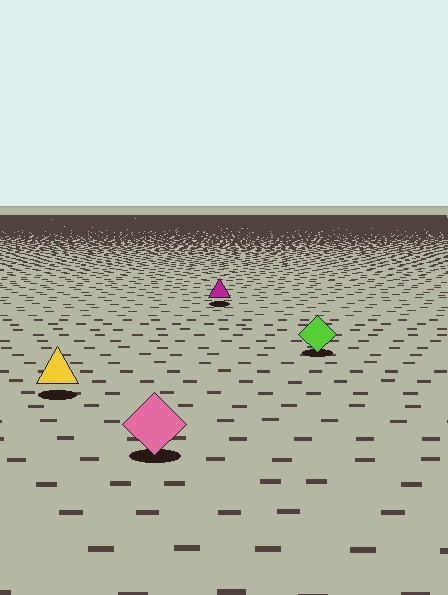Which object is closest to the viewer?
The pink diamond is closest. The texture marks near it are larger and more spread out.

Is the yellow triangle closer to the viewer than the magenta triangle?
Yes. The yellow triangle is closer — you can tell from the texture gradient: the ground texture is coarser near it.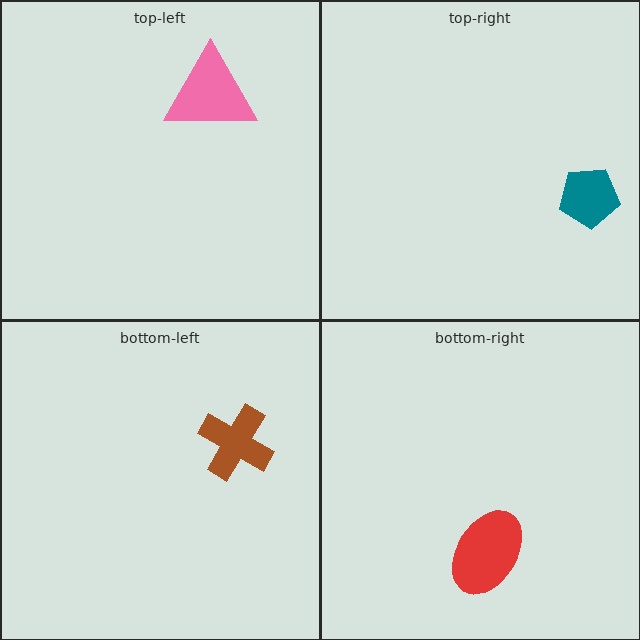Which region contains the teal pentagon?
The top-right region.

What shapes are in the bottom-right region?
The red ellipse.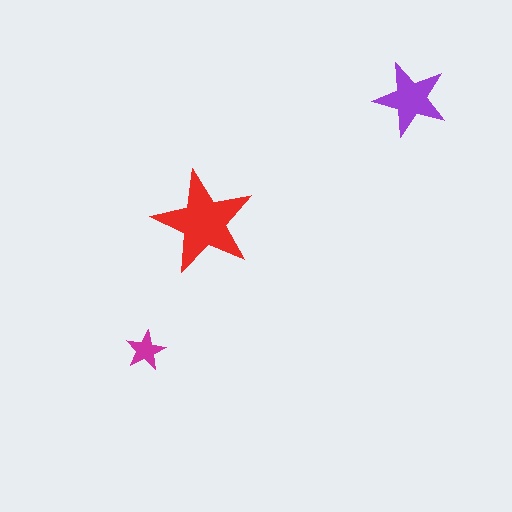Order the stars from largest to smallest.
the red one, the purple one, the magenta one.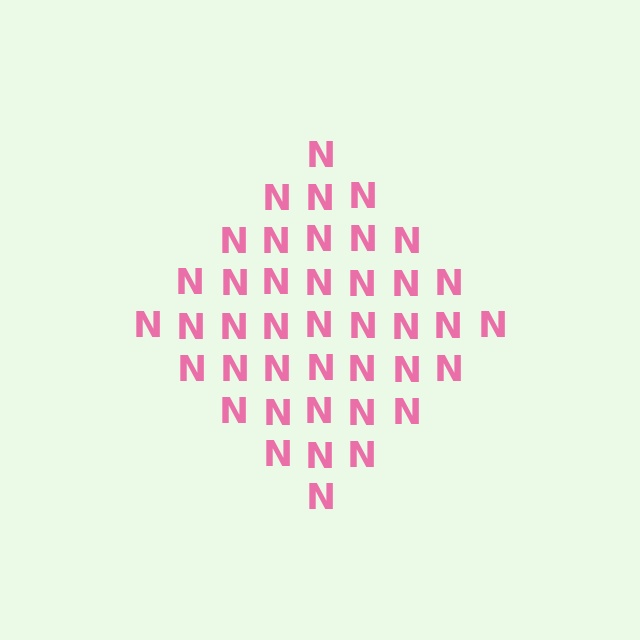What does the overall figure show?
The overall figure shows a diamond.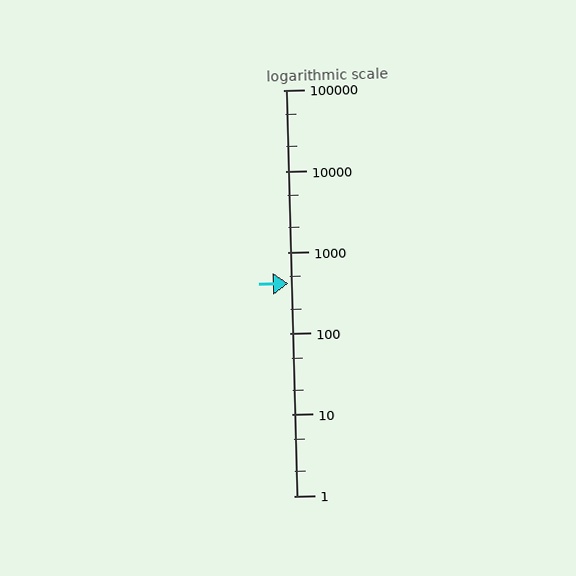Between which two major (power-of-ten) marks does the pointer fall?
The pointer is between 100 and 1000.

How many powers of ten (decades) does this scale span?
The scale spans 5 decades, from 1 to 100000.